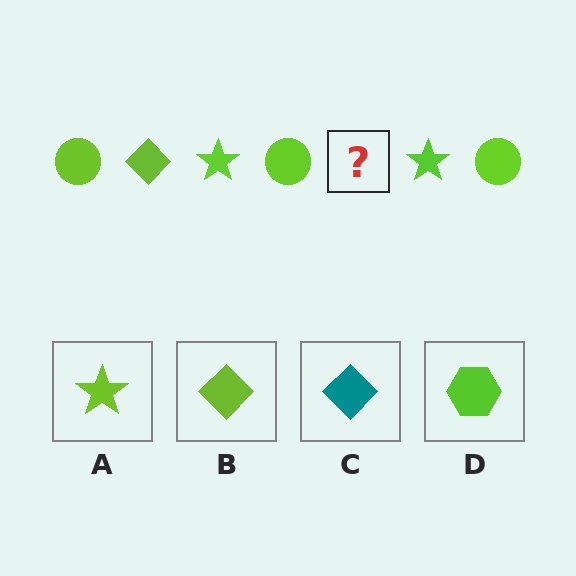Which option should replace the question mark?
Option B.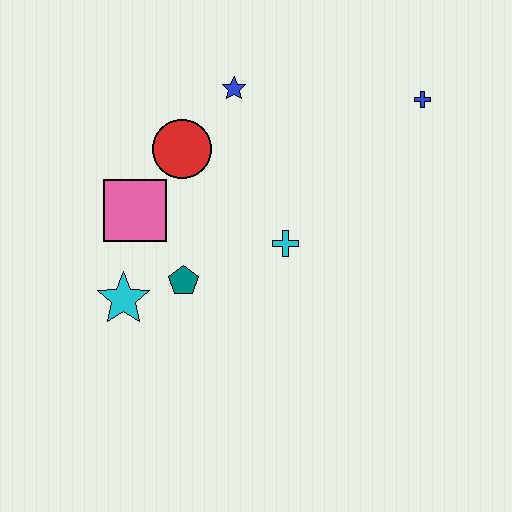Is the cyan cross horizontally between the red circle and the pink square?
No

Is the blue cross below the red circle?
No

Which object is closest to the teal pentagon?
The cyan star is closest to the teal pentagon.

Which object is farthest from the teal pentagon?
The blue cross is farthest from the teal pentagon.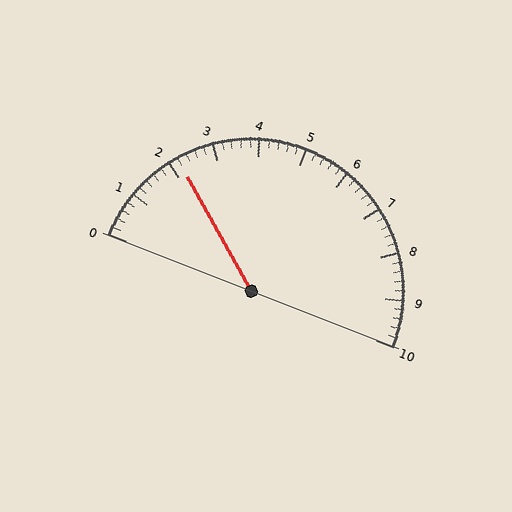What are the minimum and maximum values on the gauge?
The gauge ranges from 0 to 10.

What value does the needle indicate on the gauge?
The needle indicates approximately 2.2.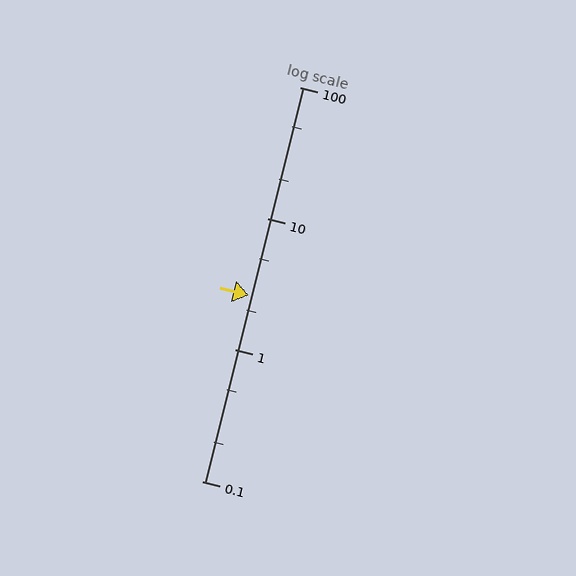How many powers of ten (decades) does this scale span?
The scale spans 3 decades, from 0.1 to 100.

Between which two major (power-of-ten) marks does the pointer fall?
The pointer is between 1 and 10.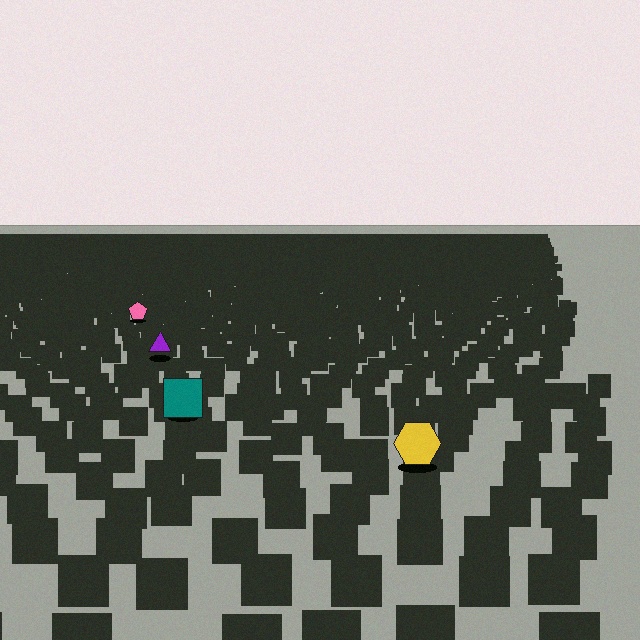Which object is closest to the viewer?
The yellow hexagon is closest. The texture marks near it are larger and more spread out.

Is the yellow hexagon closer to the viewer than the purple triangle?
Yes. The yellow hexagon is closer — you can tell from the texture gradient: the ground texture is coarser near it.